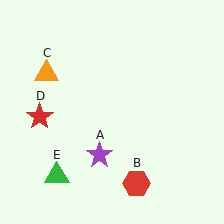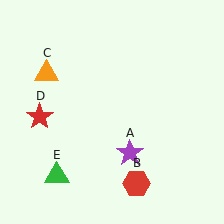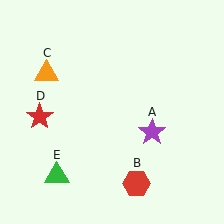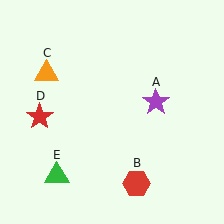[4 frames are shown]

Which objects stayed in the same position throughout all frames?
Red hexagon (object B) and orange triangle (object C) and red star (object D) and green triangle (object E) remained stationary.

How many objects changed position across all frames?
1 object changed position: purple star (object A).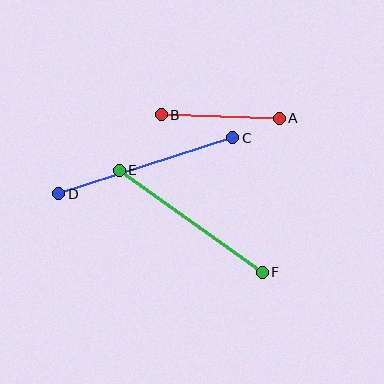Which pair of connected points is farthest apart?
Points C and D are farthest apart.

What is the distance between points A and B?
The distance is approximately 118 pixels.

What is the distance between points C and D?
The distance is approximately 183 pixels.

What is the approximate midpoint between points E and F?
The midpoint is at approximately (191, 221) pixels.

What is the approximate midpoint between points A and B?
The midpoint is at approximately (220, 116) pixels.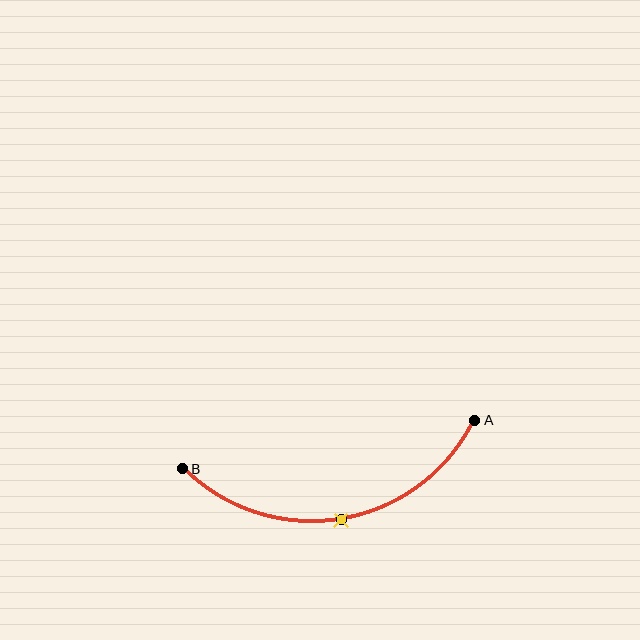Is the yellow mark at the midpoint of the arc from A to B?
Yes. The yellow mark lies on the arc at equal arc-length from both A and B — it is the arc midpoint.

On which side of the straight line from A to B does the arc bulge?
The arc bulges below the straight line connecting A and B.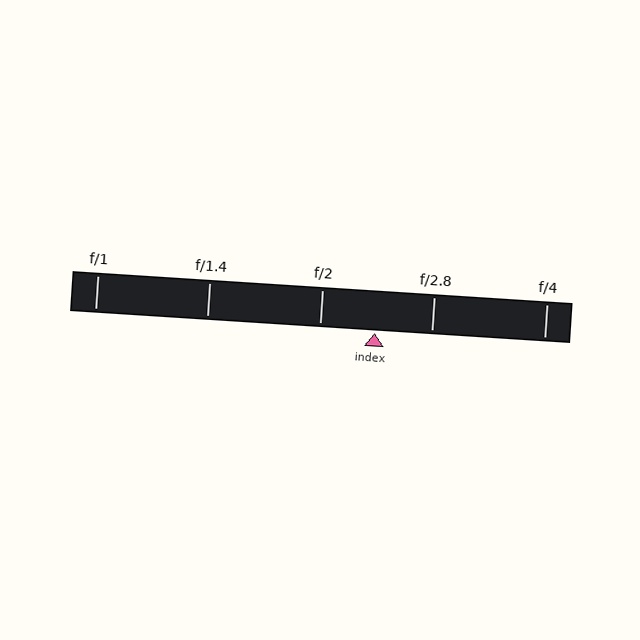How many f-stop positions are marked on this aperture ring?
There are 5 f-stop positions marked.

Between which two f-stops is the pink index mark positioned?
The index mark is between f/2 and f/2.8.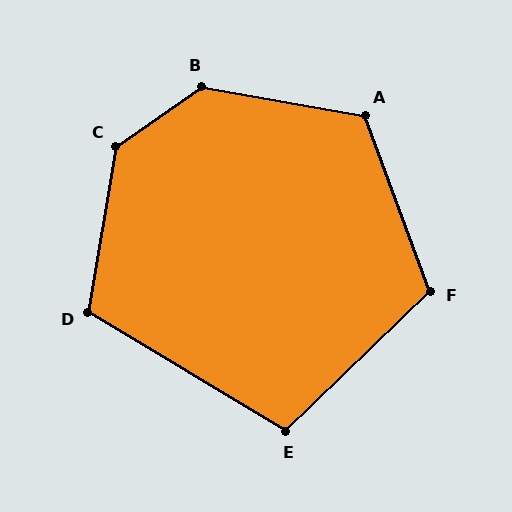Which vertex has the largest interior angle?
B, at approximately 135 degrees.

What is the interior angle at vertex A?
Approximately 120 degrees (obtuse).